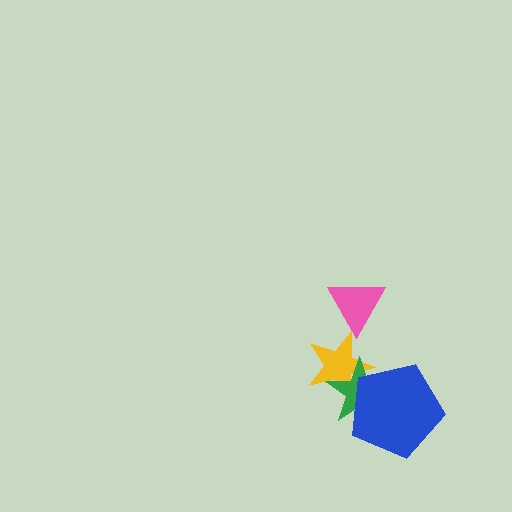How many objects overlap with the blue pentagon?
2 objects overlap with the blue pentagon.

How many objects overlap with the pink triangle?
0 objects overlap with the pink triangle.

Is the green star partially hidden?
Yes, it is partially covered by another shape.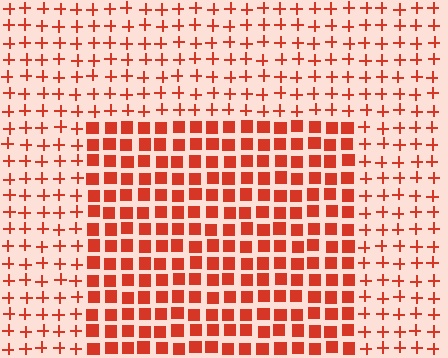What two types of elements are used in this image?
The image uses squares inside the rectangle region and plus signs outside it.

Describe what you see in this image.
The image is filled with small red elements arranged in a uniform grid. A rectangle-shaped region contains squares, while the surrounding area contains plus signs. The boundary is defined purely by the change in element shape.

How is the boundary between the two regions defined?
The boundary is defined by a change in element shape: squares inside vs. plus signs outside. All elements share the same color and spacing.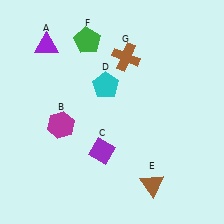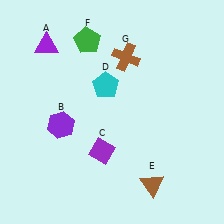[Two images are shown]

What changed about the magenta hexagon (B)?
In Image 1, B is magenta. In Image 2, it changed to purple.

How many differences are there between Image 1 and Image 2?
There is 1 difference between the two images.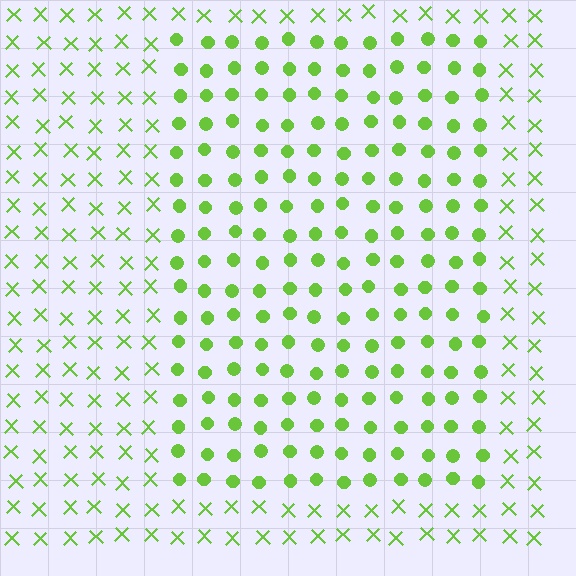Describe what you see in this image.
The image is filled with small lime elements arranged in a uniform grid. A rectangle-shaped region contains circles, while the surrounding area contains X marks. The boundary is defined purely by the change in element shape.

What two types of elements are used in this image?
The image uses circles inside the rectangle region and X marks outside it.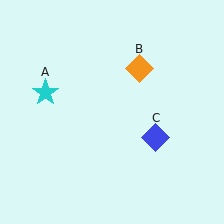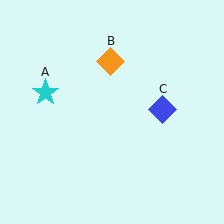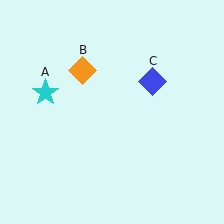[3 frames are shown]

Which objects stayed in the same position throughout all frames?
Cyan star (object A) remained stationary.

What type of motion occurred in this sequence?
The orange diamond (object B), blue diamond (object C) rotated counterclockwise around the center of the scene.